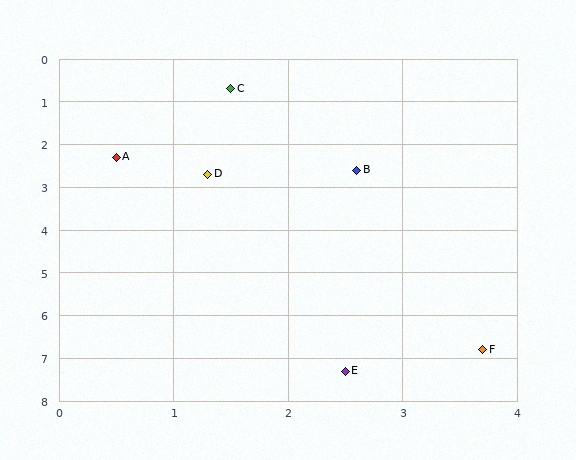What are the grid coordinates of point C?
Point C is at approximately (1.5, 0.7).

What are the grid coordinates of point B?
Point B is at approximately (2.6, 2.6).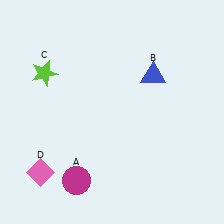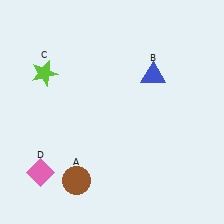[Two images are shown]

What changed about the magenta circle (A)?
In Image 1, A is magenta. In Image 2, it changed to brown.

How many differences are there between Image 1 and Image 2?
There is 1 difference between the two images.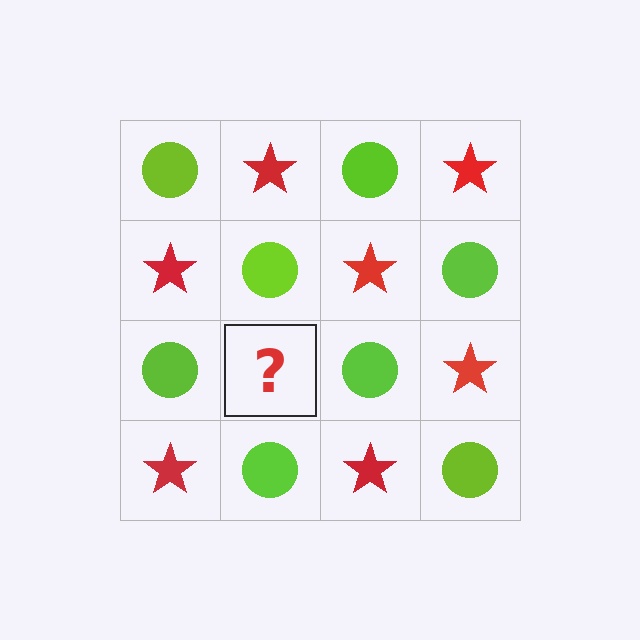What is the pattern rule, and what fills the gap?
The rule is that it alternates lime circle and red star in a checkerboard pattern. The gap should be filled with a red star.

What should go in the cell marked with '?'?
The missing cell should contain a red star.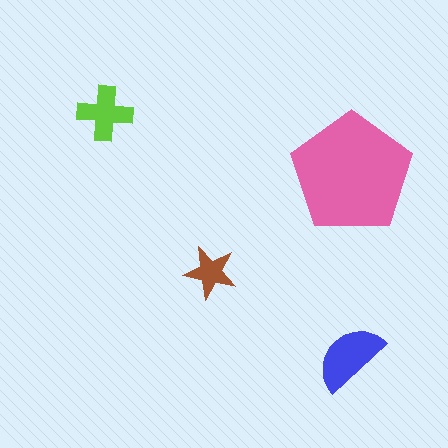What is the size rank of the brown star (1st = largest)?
4th.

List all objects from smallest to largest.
The brown star, the lime cross, the blue semicircle, the pink pentagon.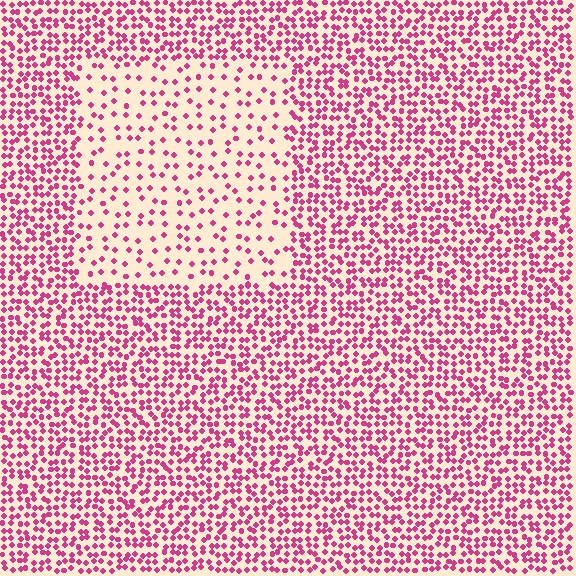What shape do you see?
I see a rectangle.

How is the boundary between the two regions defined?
The boundary is defined by a change in element density (approximately 2.5x ratio). All elements are the same color, size, and shape.